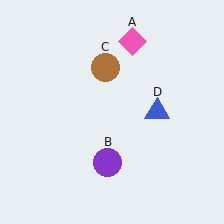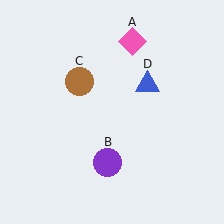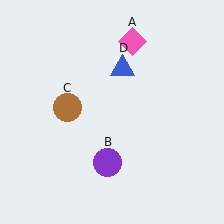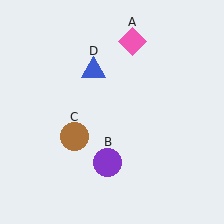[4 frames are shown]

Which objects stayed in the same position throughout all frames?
Pink diamond (object A) and purple circle (object B) remained stationary.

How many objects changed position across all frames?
2 objects changed position: brown circle (object C), blue triangle (object D).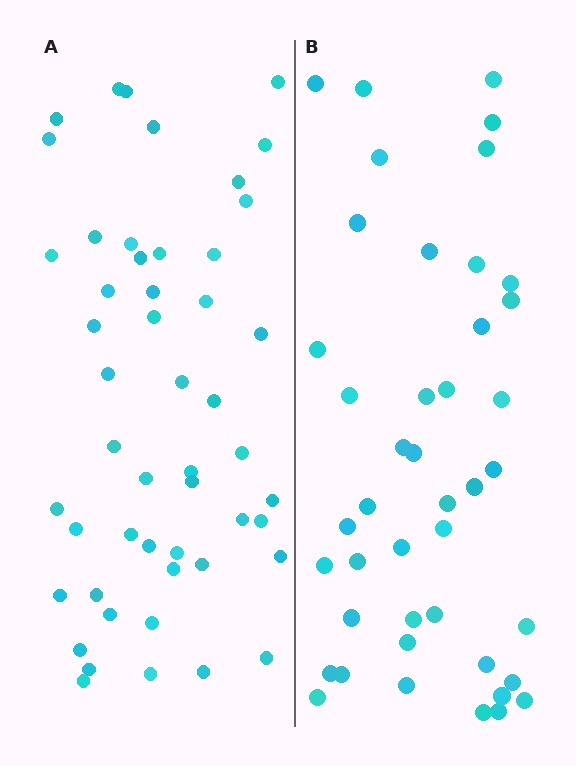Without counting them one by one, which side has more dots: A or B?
Region A (the left region) has more dots.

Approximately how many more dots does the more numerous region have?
Region A has roughly 8 or so more dots than region B.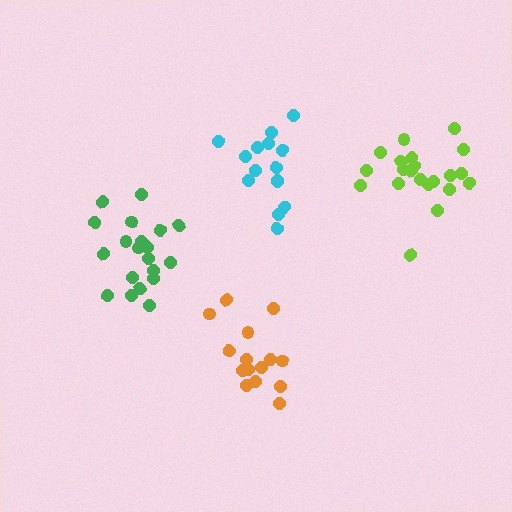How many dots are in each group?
Group 1: 15 dots, Group 2: 21 dots, Group 3: 15 dots, Group 4: 21 dots (72 total).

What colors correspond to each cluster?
The clusters are colored: orange, green, cyan, lime.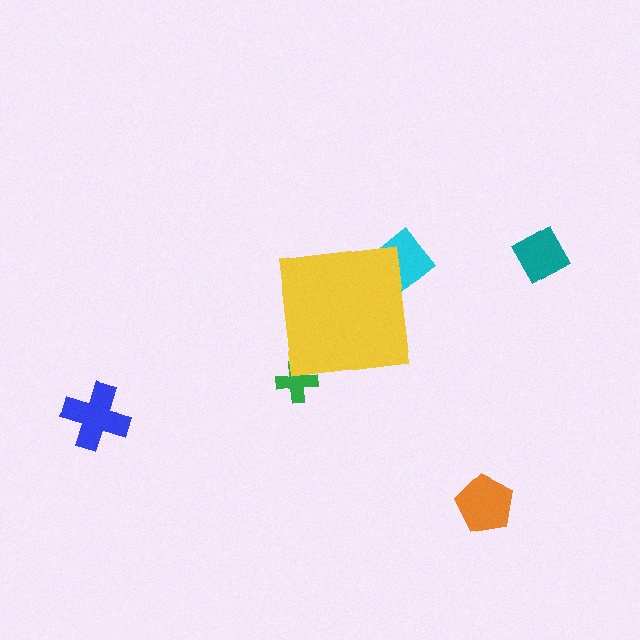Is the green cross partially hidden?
Yes, the green cross is partially hidden behind the yellow square.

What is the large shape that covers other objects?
A yellow square.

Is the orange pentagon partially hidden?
No, the orange pentagon is fully visible.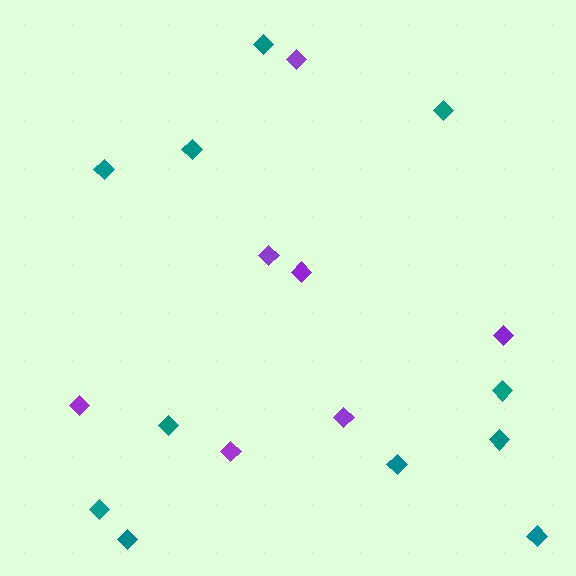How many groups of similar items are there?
There are 2 groups: one group of teal diamonds (11) and one group of purple diamonds (7).